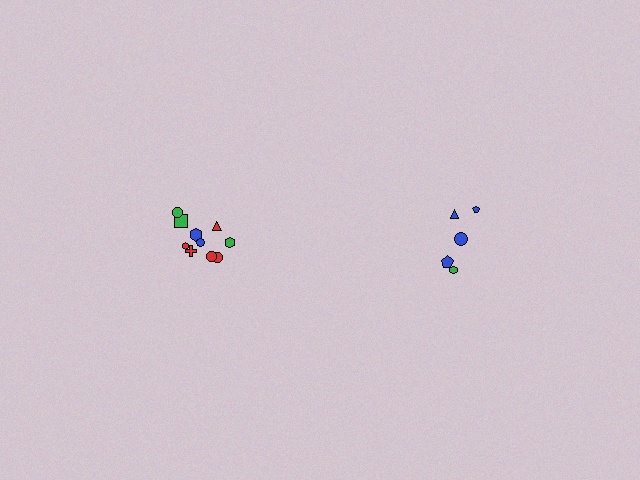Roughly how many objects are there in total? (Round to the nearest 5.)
Roughly 15 objects in total.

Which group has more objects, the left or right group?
The left group.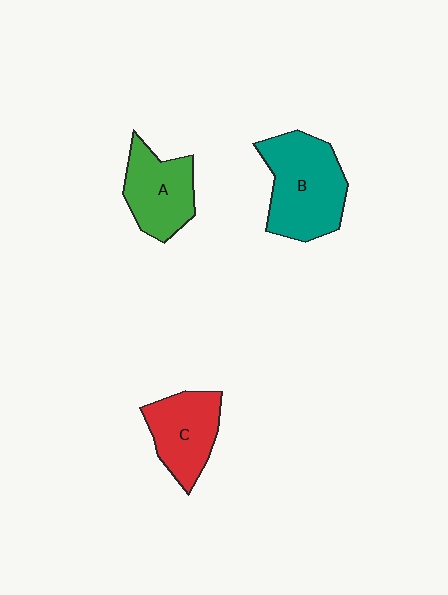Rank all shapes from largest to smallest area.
From largest to smallest: B (teal), A (green), C (red).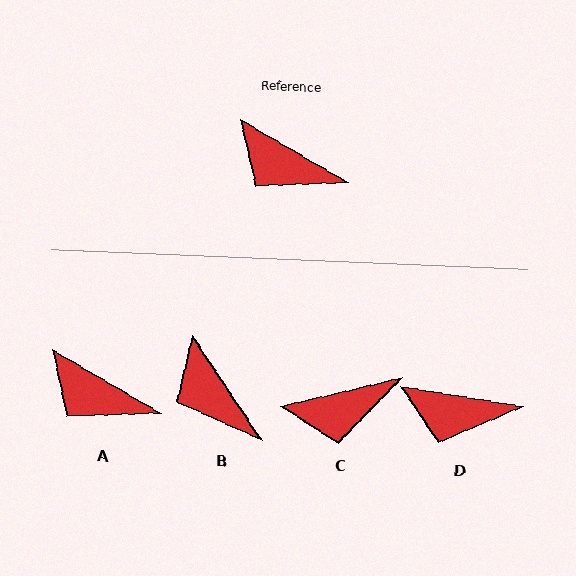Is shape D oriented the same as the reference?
No, it is off by about 21 degrees.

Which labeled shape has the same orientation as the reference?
A.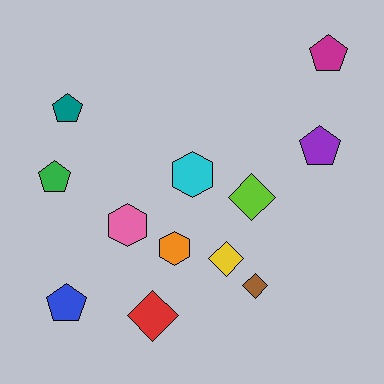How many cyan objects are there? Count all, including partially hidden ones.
There is 1 cyan object.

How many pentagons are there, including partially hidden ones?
There are 5 pentagons.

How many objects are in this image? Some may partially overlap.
There are 12 objects.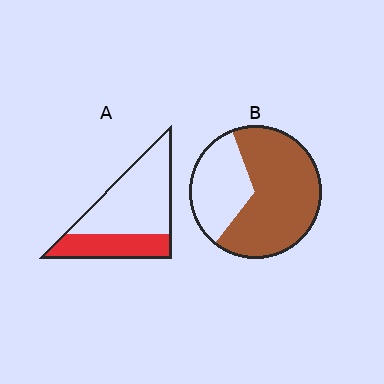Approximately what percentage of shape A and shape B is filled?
A is approximately 35% and B is approximately 65%.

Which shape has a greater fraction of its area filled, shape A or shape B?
Shape B.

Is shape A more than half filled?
No.